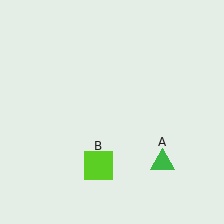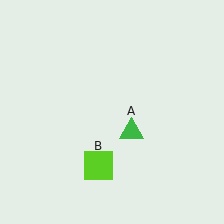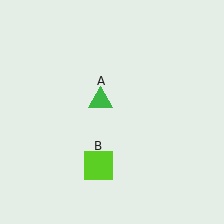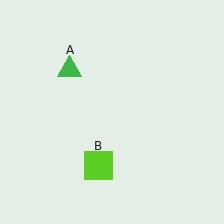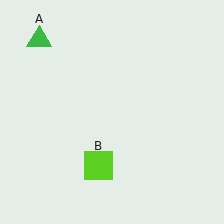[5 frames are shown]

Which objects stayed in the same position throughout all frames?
Lime square (object B) remained stationary.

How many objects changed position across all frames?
1 object changed position: green triangle (object A).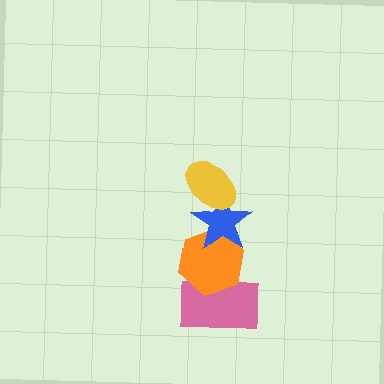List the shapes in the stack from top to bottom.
From top to bottom: the yellow ellipse, the blue star, the orange hexagon, the pink rectangle.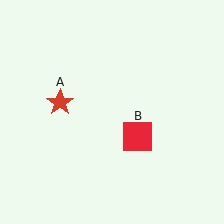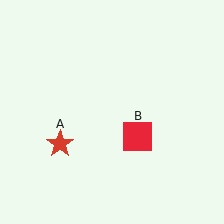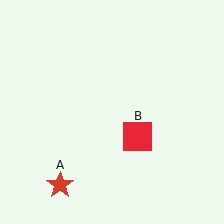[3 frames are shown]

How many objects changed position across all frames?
1 object changed position: red star (object A).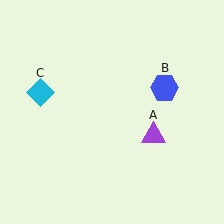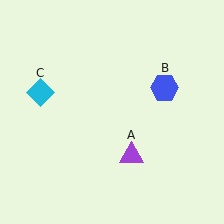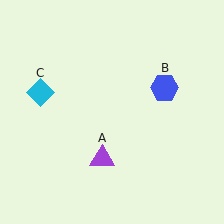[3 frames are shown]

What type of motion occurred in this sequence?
The purple triangle (object A) rotated clockwise around the center of the scene.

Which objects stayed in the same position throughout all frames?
Blue hexagon (object B) and cyan diamond (object C) remained stationary.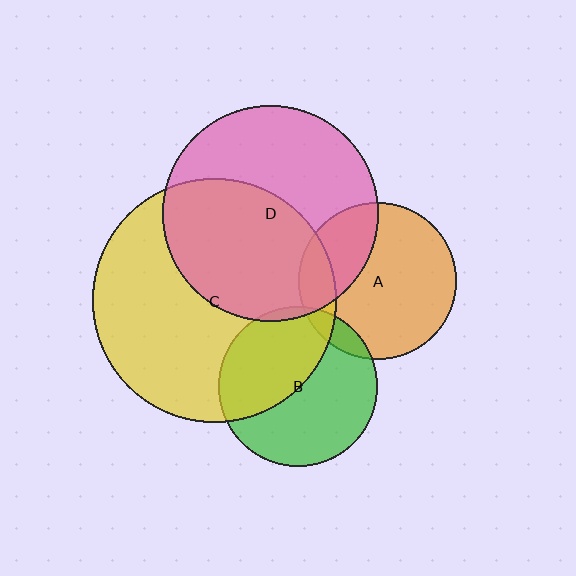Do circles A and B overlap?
Yes.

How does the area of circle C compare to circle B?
Approximately 2.3 times.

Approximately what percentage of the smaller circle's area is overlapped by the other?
Approximately 10%.